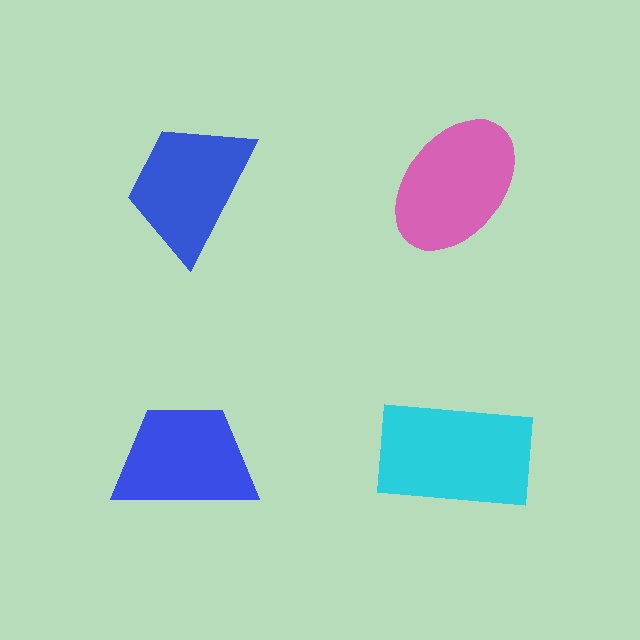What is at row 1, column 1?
A blue trapezoid.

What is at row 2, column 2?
A cyan rectangle.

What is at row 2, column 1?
A blue trapezoid.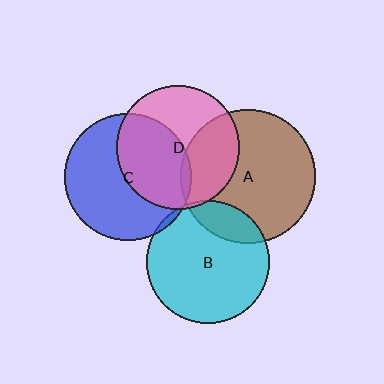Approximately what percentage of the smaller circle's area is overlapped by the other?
Approximately 5%.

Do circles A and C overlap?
Yes.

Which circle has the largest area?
Circle A (brown).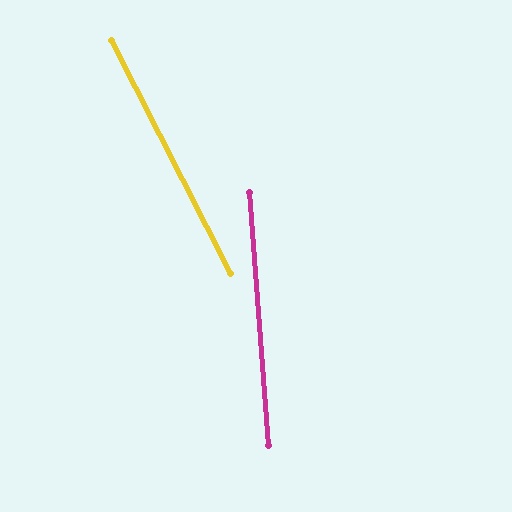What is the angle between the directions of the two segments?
Approximately 23 degrees.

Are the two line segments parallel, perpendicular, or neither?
Neither parallel nor perpendicular — they differ by about 23°.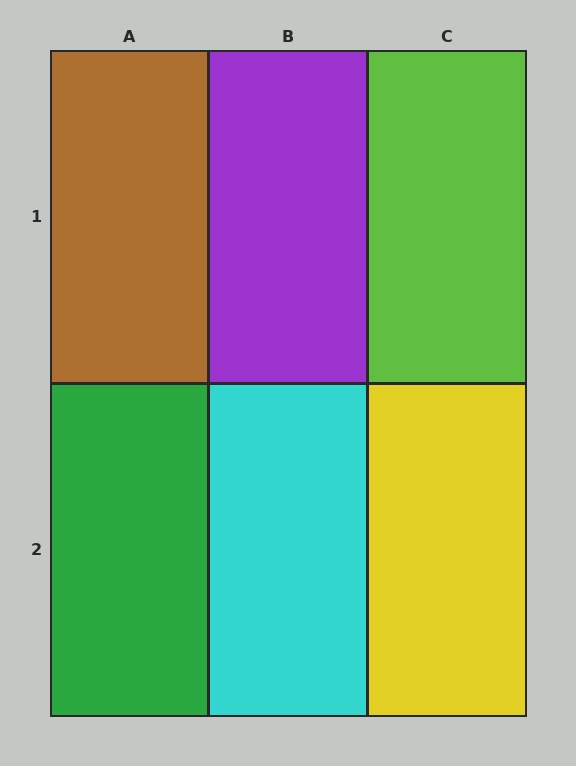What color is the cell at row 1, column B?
Purple.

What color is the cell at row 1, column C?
Lime.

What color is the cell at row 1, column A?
Brown.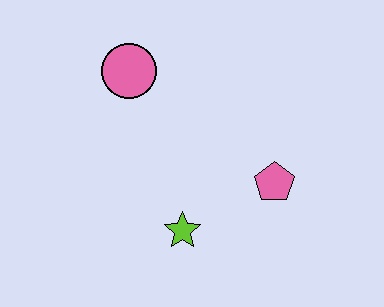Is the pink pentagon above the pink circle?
No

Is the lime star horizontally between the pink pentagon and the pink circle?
Yes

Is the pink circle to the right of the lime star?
No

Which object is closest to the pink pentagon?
The lime star is closest to the pink pentagon.